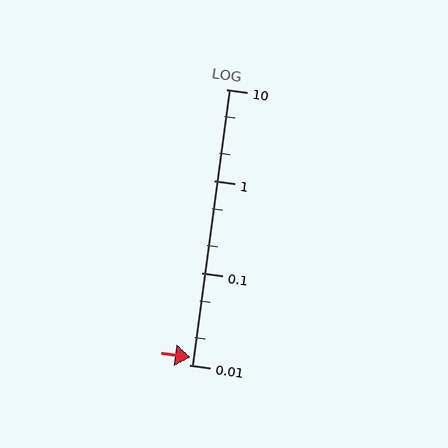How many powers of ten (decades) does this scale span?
The scale spans 3 decades, from 0.01 to 10.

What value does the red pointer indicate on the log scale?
The pointer indicates approximately 0.012.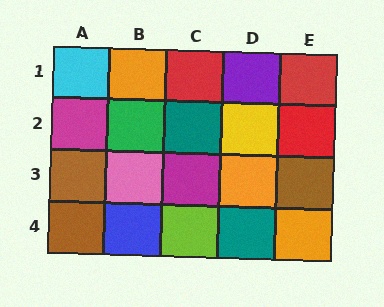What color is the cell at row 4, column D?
Teal.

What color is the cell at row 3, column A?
Brown.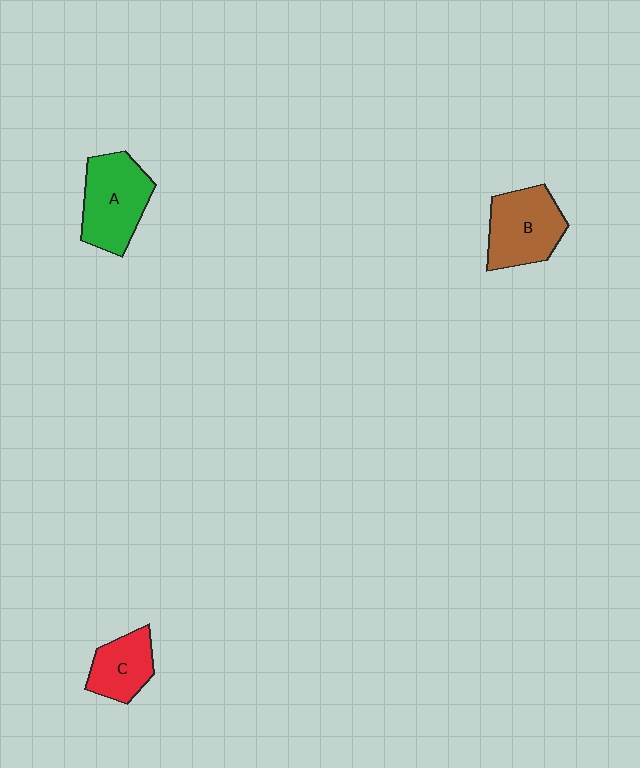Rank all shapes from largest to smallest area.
From largest to smallest: A (green), B (brown), C (red).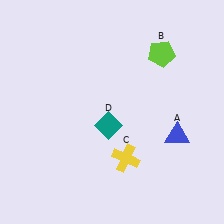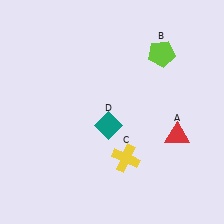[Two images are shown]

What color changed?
The triangle (A) changed from blue in Image 1 to red in Image 2.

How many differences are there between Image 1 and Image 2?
There is 1 difference between the two images.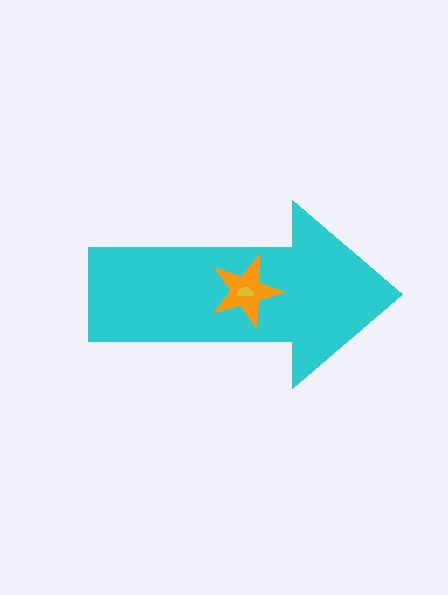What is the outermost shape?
The cyan arrow.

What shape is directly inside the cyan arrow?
The orange star.